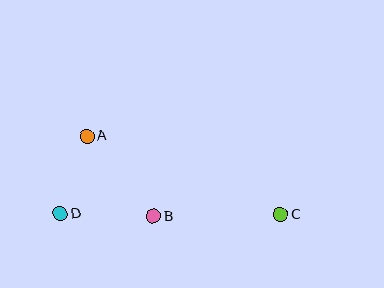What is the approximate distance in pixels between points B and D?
The distance between B and D is approximately 93 pixels.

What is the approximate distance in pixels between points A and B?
The distance between A and B is approximately 104 pixels.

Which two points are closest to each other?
Points A and D are closest to each other.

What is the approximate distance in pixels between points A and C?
The distance between A and C is approximately 209 pixels.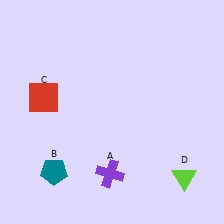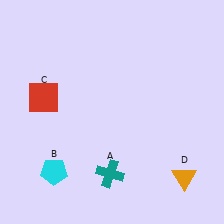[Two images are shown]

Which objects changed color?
A changed from purple to teal. B changed from teal to cyan. D changed from lime to orange.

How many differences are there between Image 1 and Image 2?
There are 3 differences between the two images.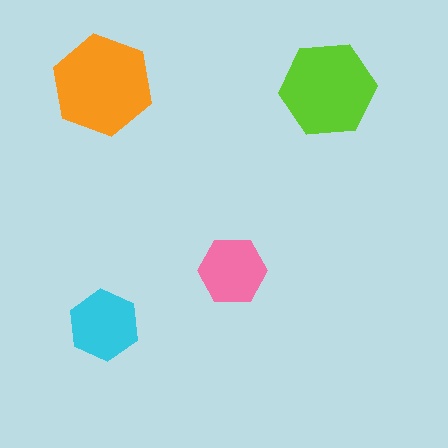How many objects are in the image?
There are 4 objects in the image.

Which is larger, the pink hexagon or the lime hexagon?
The lime one.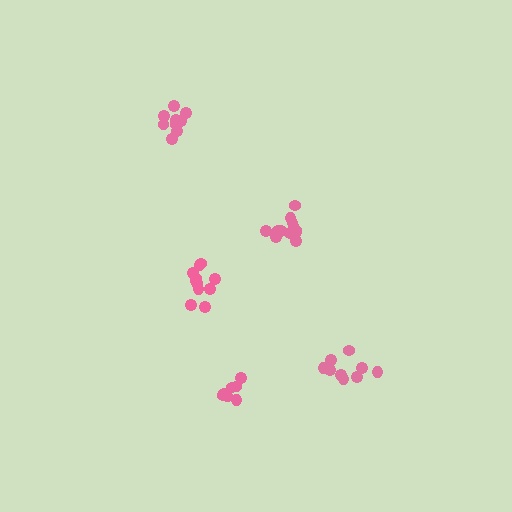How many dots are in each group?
Group 1: 11 dots, Group 2: 8 dots, Group 3: 9 dots, Group 4: 12 dots, Group 5: 9 dots (49 total).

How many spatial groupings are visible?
There are 5 spatial groupings.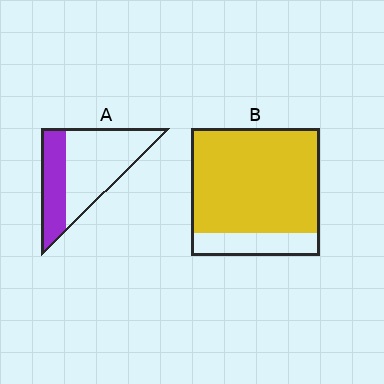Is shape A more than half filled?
No.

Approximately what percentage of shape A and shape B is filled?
A is approximately 35% and B is approximately 80%.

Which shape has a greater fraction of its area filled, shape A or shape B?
Shape B.